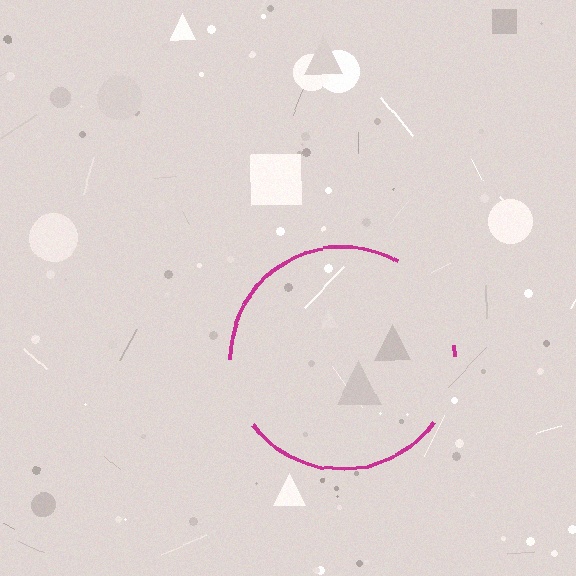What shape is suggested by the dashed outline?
The dashed outline suggests a circle.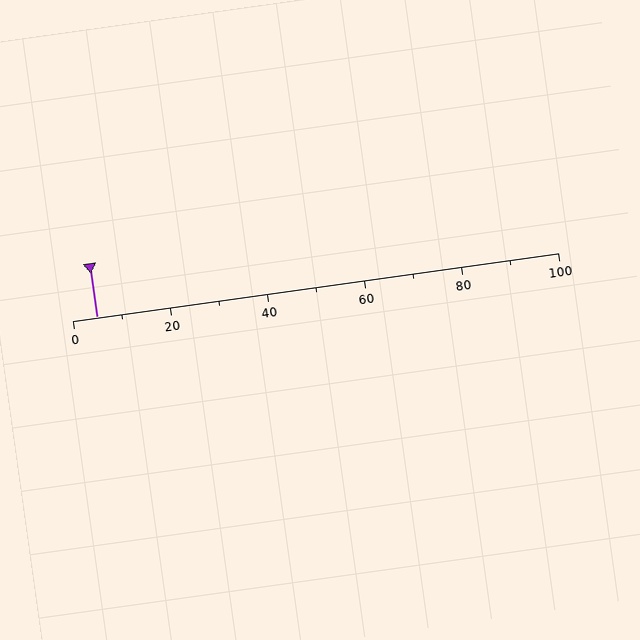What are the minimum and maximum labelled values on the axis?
The axis runs from 0 to 100.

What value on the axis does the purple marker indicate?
The marker indicates approximately 5.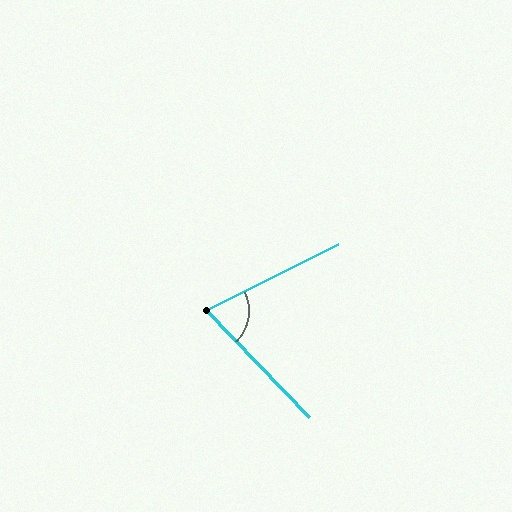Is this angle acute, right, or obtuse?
It is acute.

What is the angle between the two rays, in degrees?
Approximately 72 degrees.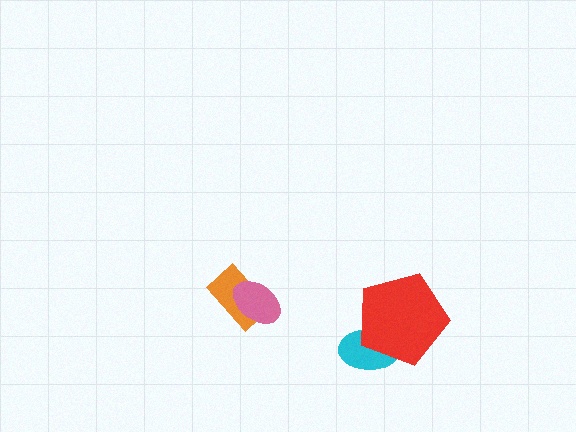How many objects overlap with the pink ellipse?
1 object overlaps with the pink ellipse.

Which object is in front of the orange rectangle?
The pink ellipse is in front of the orange rectangle.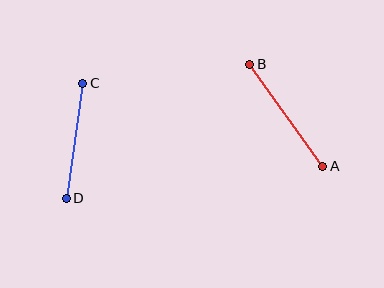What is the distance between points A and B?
The distance is approximately 125 pixels.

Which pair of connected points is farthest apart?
Points A and B are farthest apart.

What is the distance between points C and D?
The distance is approximately 116 pixels.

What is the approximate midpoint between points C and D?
The midpoint is at approximately (74, 141) pixels.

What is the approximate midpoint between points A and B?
The midpoint is at approximately (286, 115) pixels.